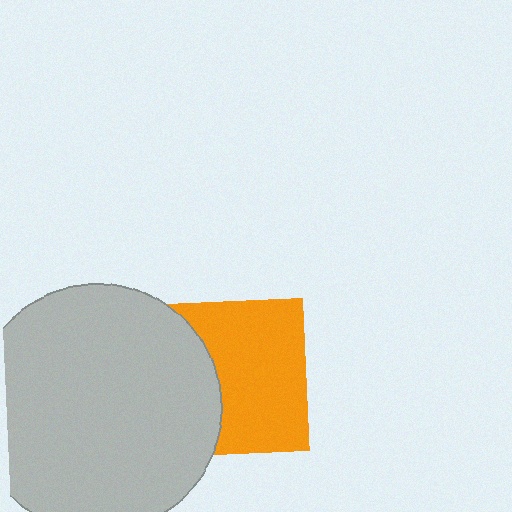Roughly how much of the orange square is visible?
About half of it is visible (roughly 63%).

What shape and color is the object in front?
The object in front is a light gray circle.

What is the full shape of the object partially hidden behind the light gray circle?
The partially hidden object is an orange square.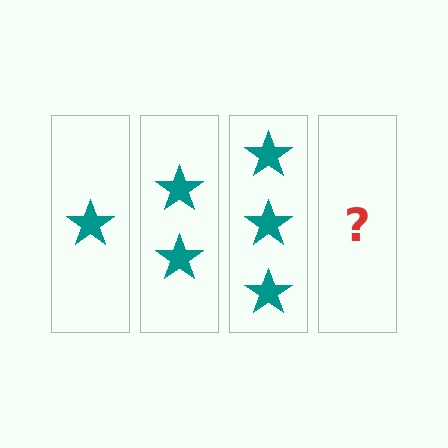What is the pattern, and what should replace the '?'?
The pattern is that each step adds one more star. The '?' should be 4 stars.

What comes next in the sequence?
The next element should be 4 stars.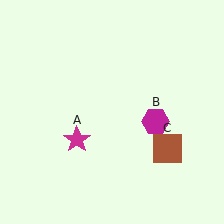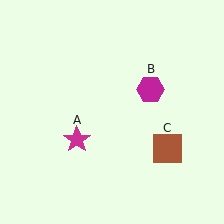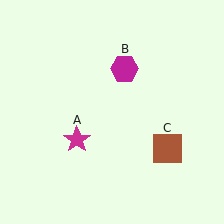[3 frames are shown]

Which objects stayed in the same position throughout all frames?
Magenta star (object A) and brown square (object C) remained stationary.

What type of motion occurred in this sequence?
The magenta hexagon (object B) rotated counterclockwise around the center of the scene.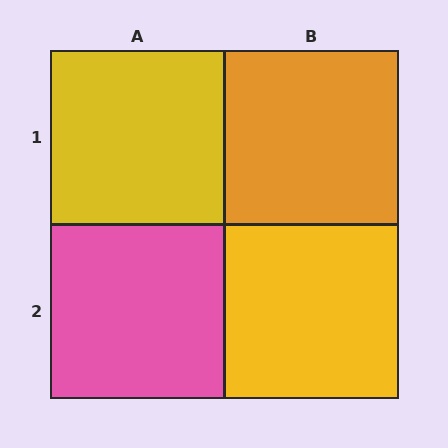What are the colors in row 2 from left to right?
Pink, yellow.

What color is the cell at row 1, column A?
Yellow.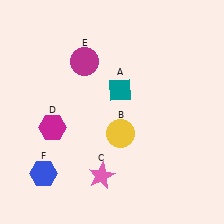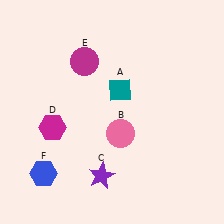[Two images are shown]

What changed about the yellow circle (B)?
In Image 1, B is yellow. In Image 2, it changed to pink.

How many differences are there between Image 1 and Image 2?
There are 2 differences between the two images.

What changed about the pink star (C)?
In Image 1, C is pink. In Image 2, it changed to purple.